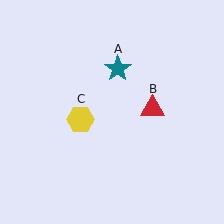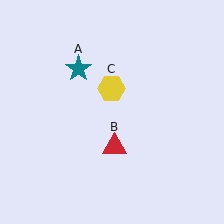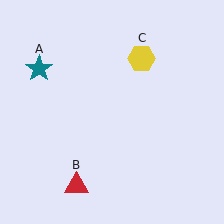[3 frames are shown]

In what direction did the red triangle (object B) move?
The red triangle (object B) moved down and to the left.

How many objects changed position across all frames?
3 objects changed position: teal star (object A), red triangle (object B), yellow hexagon (object C).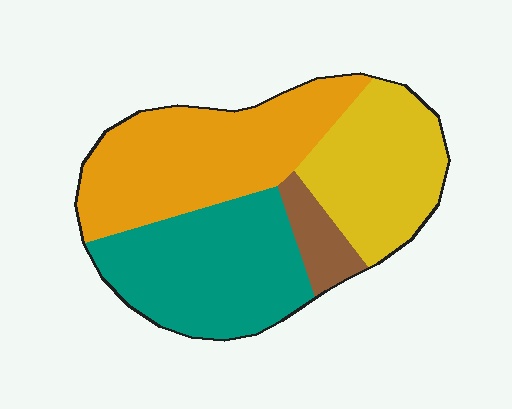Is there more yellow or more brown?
Yellow.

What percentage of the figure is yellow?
Yellow covers around 25% of the figure.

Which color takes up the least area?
Brown, at roughly 5%.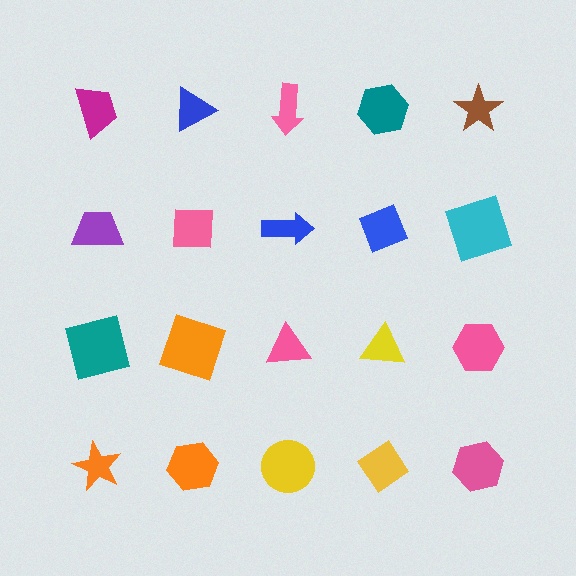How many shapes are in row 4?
5 shapes.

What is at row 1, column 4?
A teal hexagon.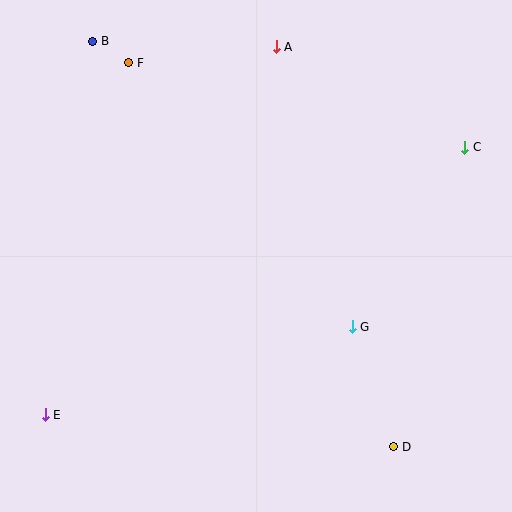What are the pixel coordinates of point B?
Point B is at (93, 41).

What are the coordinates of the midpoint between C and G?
The midpoint between C and G is at (409, 237).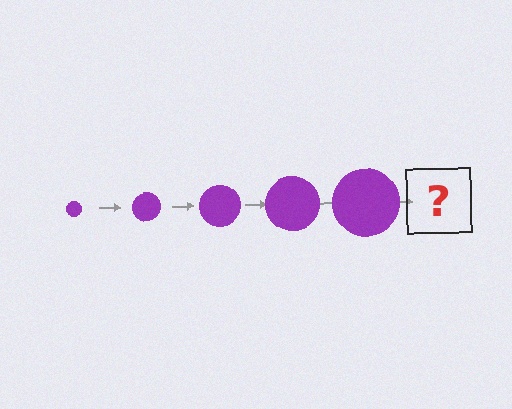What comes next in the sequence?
The next element should be a purple circle, larger than the previous one.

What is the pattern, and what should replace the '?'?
The pattern is that the circle gets progressively larger each step. The '?' should be a purple circle, larger than the previous one.